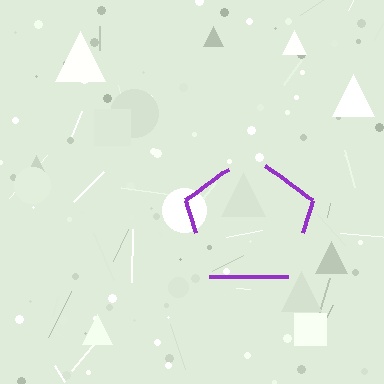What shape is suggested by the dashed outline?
The dashed outline suggests a pentagon.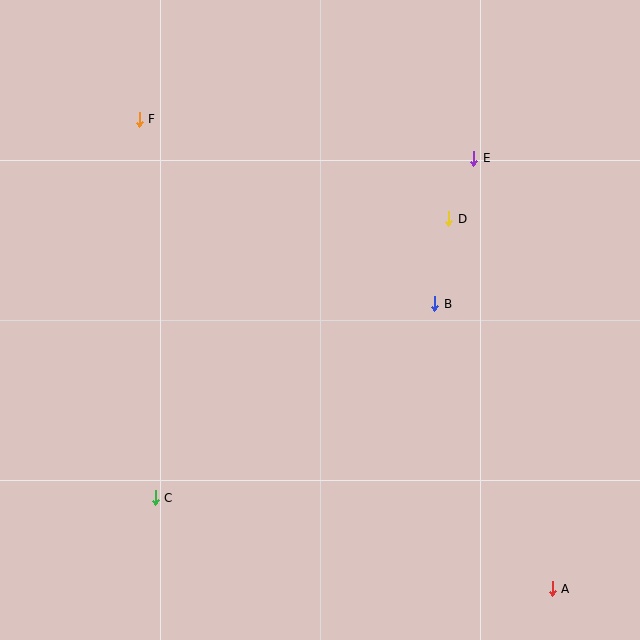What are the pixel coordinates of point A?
Point A is at (552, 589).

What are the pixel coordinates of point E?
Point E is at (474, 158).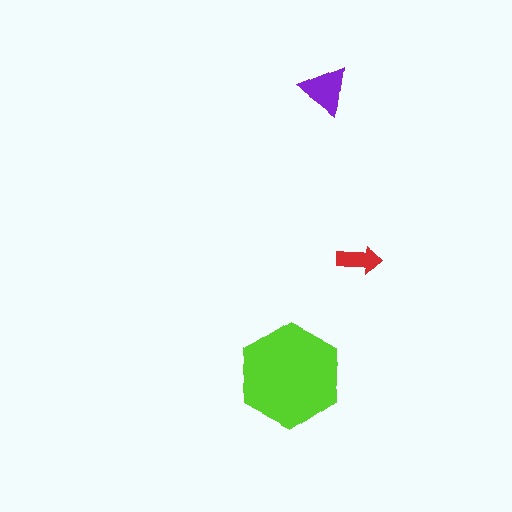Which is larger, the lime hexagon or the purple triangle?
The lime hexagon.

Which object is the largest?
The lime hexagon.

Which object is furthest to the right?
The red arrow is rightmost.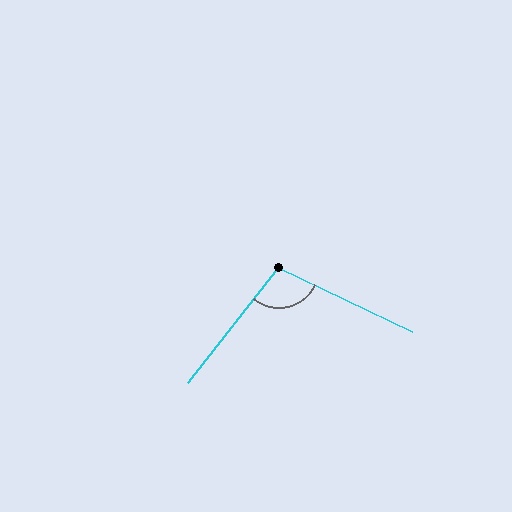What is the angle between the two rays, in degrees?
Approximately 103 degrees.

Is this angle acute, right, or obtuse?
It is obtuse.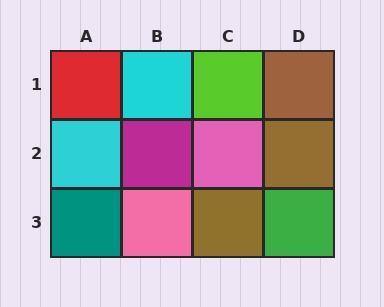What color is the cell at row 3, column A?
Teal.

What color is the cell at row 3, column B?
Pink.